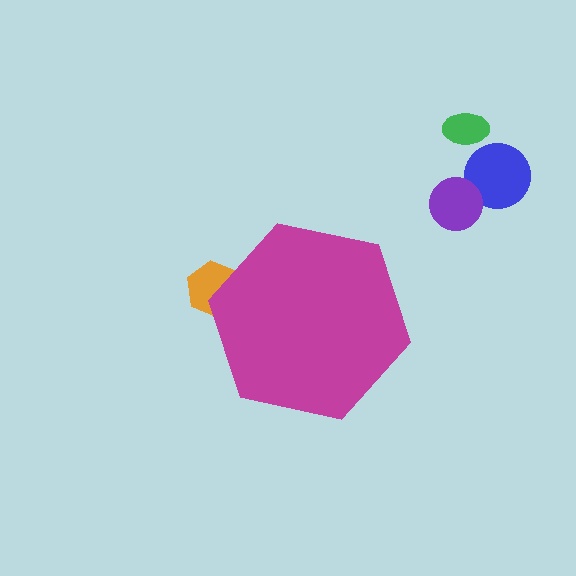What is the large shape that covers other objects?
A magenta hexagon.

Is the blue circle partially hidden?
No, the blue circle is fully visible.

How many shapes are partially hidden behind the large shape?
1 shape is partially hidden.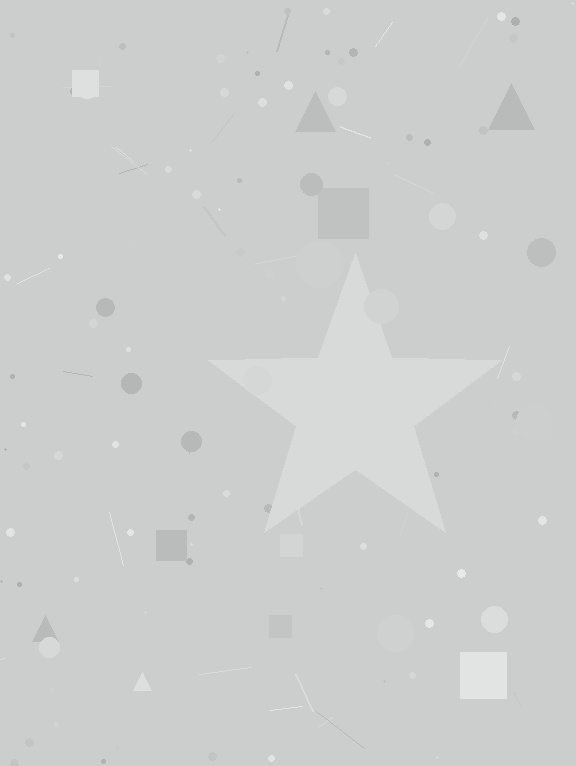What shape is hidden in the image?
A star is hidden in the image.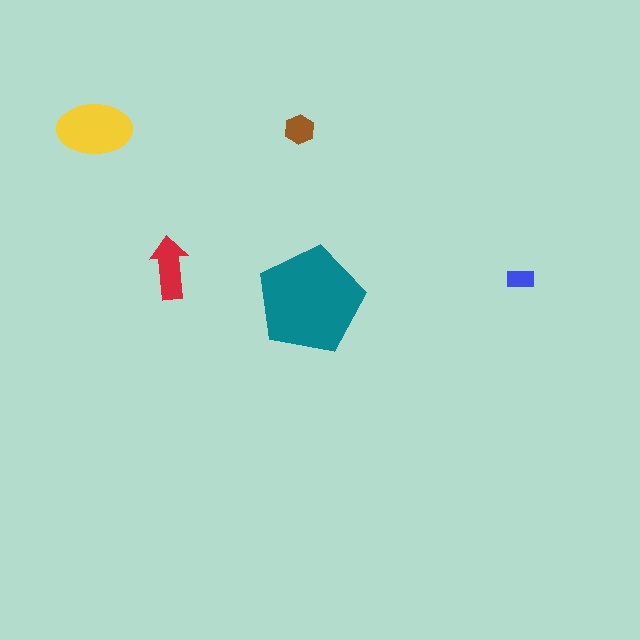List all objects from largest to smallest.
The teal pentagon, the yellow ellipse, the red arrow, the brown hexagon, the blue rectangle.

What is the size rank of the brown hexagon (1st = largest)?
4th.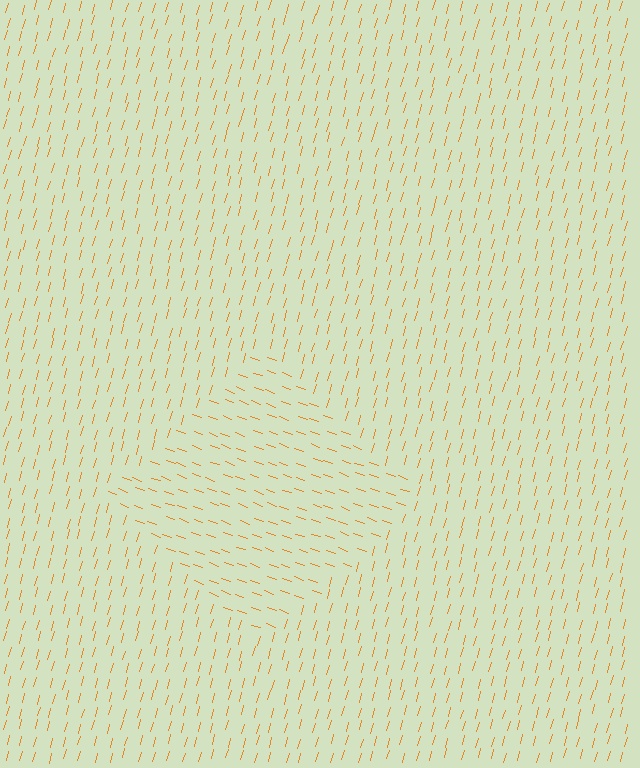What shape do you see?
I see a diamond.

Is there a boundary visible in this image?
Yes, there is a texture boundary formed by a change in line orientation.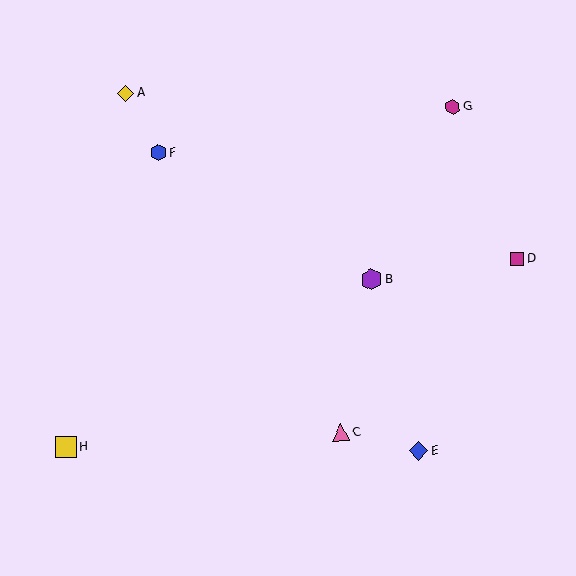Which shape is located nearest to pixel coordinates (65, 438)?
The yellow square (labeled H) at (66, 447) is nearest to that location.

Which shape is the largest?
The purple hexagon (labeled B) is the largest.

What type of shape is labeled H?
Shape H is a yellow square.